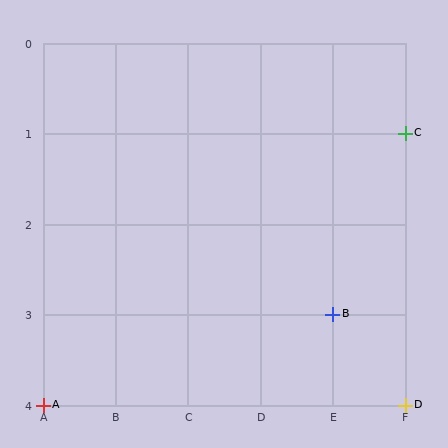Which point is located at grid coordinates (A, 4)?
Point A is at (A, 4).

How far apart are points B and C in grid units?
Points B and C are 1 column and 2 rows apart (about 2.2 grid units diagonally).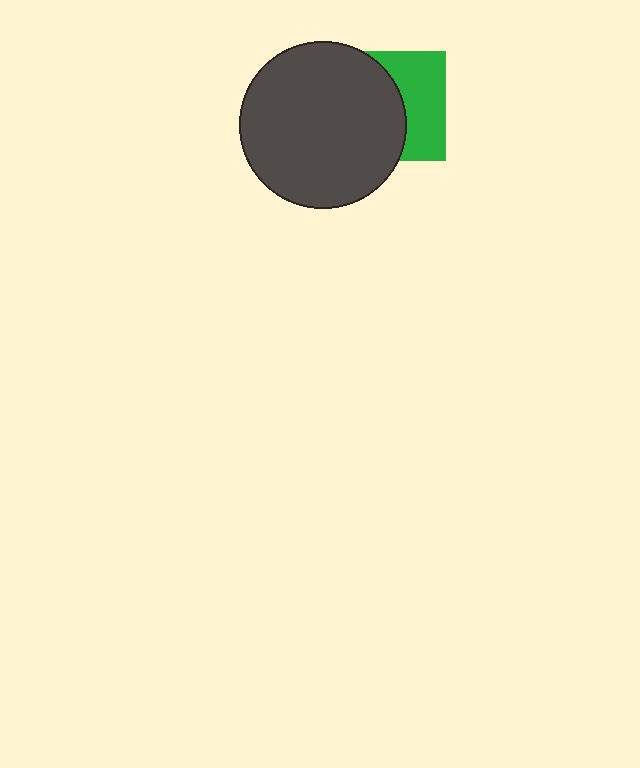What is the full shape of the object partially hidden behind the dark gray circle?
The partially hidden object is a green square.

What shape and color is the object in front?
The object in front is a dark gray circle.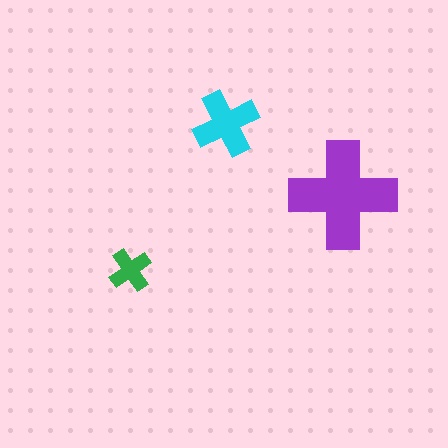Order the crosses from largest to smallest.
the purple one, the cyan one, the green one.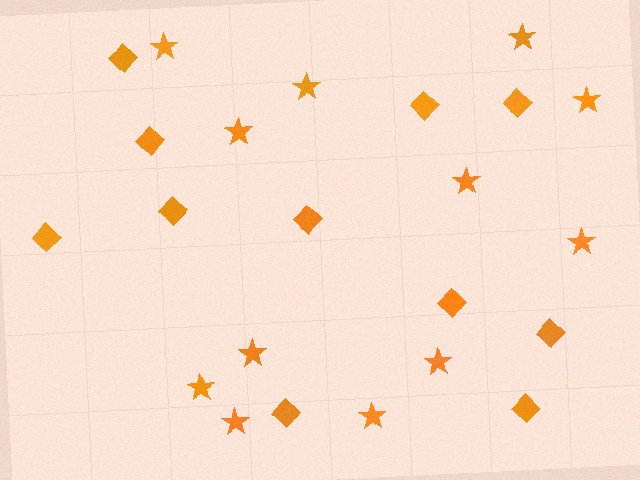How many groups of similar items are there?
There are 2 groups: one group of diamonds (11) and one group of stars (12).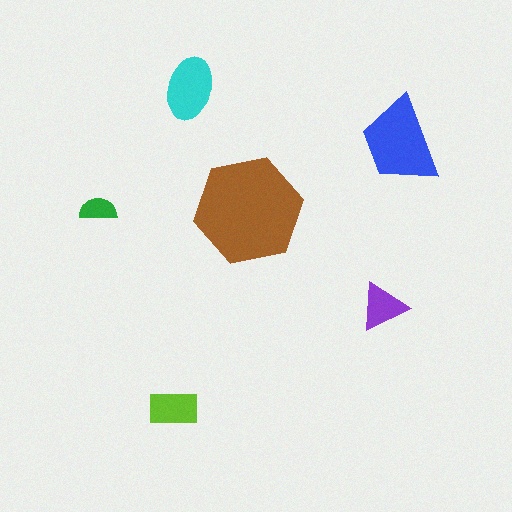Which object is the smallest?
The green semicircle.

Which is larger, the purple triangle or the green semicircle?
The purple triangle.